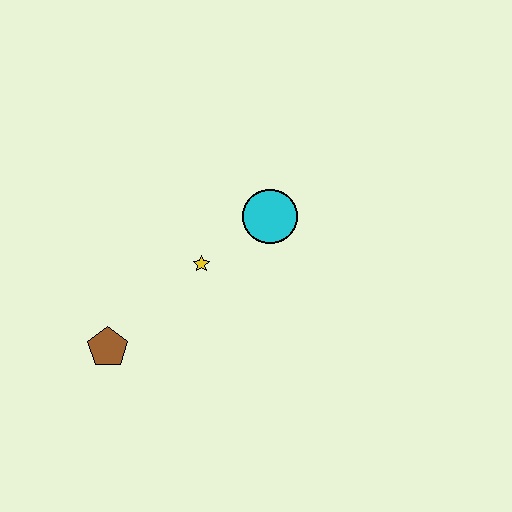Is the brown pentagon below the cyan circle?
Yes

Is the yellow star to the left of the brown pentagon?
No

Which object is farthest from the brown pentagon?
The cyan circle is farthest from the brown pentagon.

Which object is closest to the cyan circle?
The yellow star is closest to the cyan circle.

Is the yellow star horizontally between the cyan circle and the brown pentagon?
Yes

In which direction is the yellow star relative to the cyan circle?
The yellow star is to the left of the cyan circle.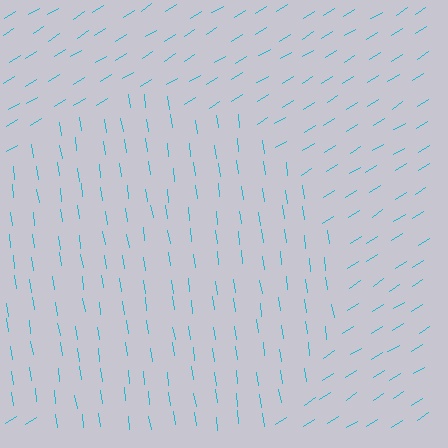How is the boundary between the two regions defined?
The boundary is defined purely by a change in line orientation (approximately 65 degrees difference). All lines are the same color and thickness.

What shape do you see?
I see a circle.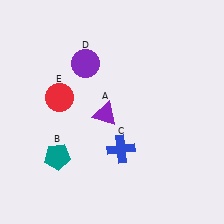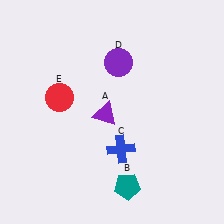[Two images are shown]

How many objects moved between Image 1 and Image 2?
2 objects moved between the two images.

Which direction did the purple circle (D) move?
The purple circle (D) moved right.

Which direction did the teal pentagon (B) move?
The teal pentagon (B) moved right.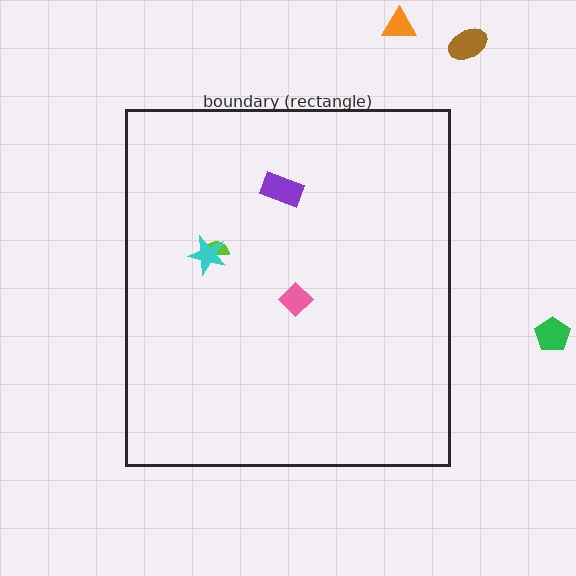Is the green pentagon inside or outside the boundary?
Outside.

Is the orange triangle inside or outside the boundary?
Outside.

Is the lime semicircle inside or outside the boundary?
Inside.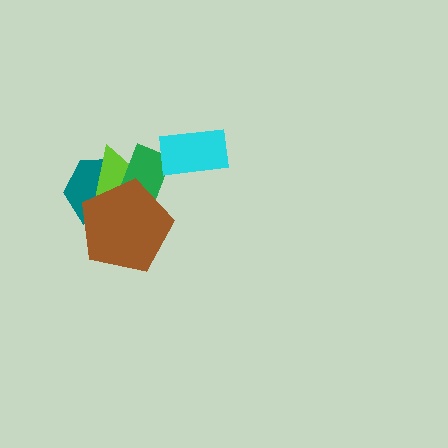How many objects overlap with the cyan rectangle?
0 objects overlap with the cyan rectangle.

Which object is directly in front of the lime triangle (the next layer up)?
The green rectangle is directly in front of the lime triangle.